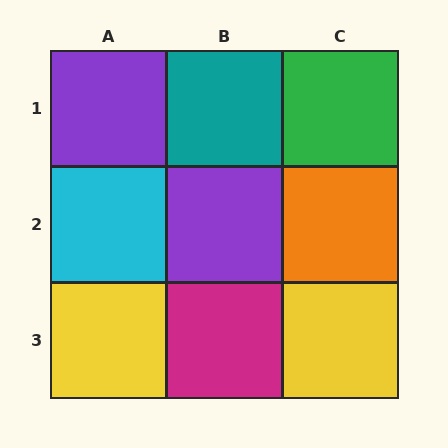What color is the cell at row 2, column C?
Orange.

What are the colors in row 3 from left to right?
Yellow, magenta, yellow.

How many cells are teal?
1 cell is teal.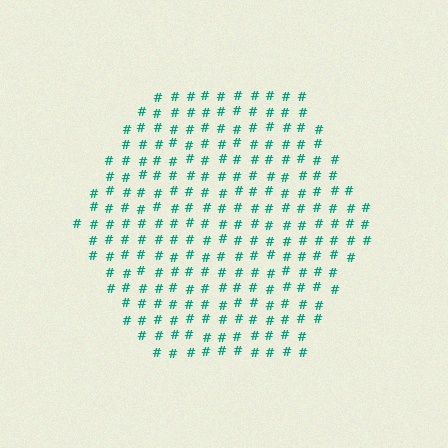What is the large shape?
The large shape is a hexagon.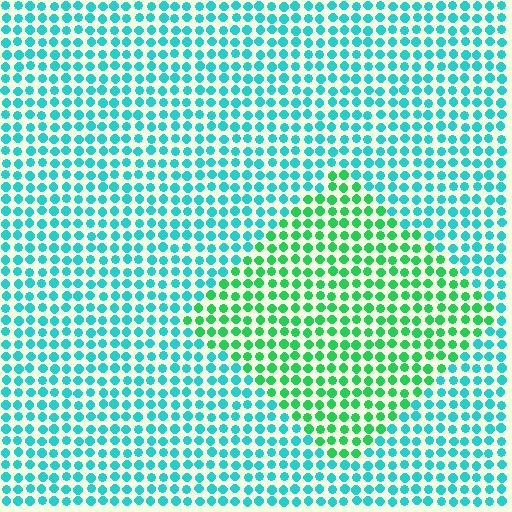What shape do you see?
I see a diamond.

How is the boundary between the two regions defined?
The boundary is defined purely by a slight shift in hue (about 41 degrees). Spacing, size, and orientation are identical on both sides.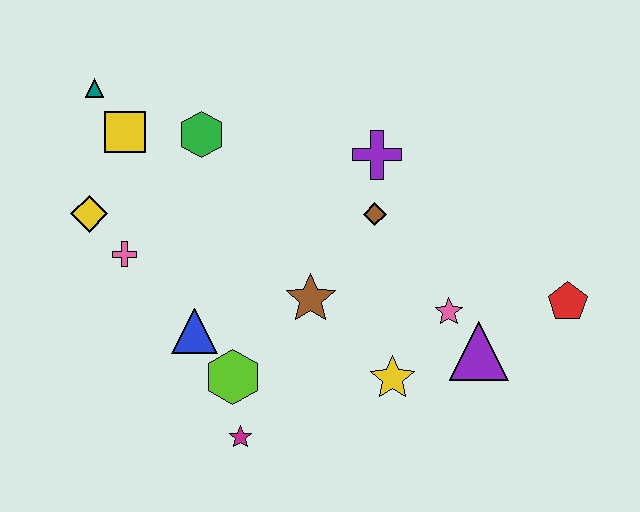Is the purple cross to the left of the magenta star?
No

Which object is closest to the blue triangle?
The lime hexagon is closest to the blue triangle.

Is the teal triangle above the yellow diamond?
Yes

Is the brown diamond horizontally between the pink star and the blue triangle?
Yes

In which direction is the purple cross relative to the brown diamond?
The purple cross is above the brown diamond.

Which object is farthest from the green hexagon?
The red pentagon is farthest from the green hexagon.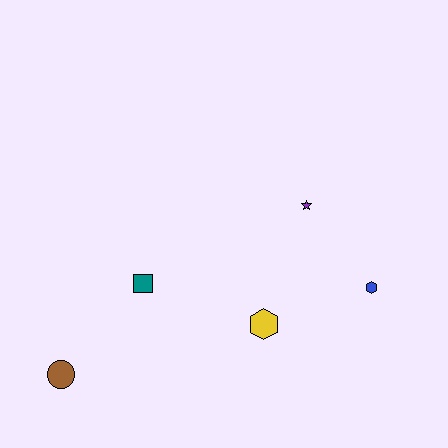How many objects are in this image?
There are 5 objects.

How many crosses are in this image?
There are no crosses.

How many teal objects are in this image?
There is 1 teal object.